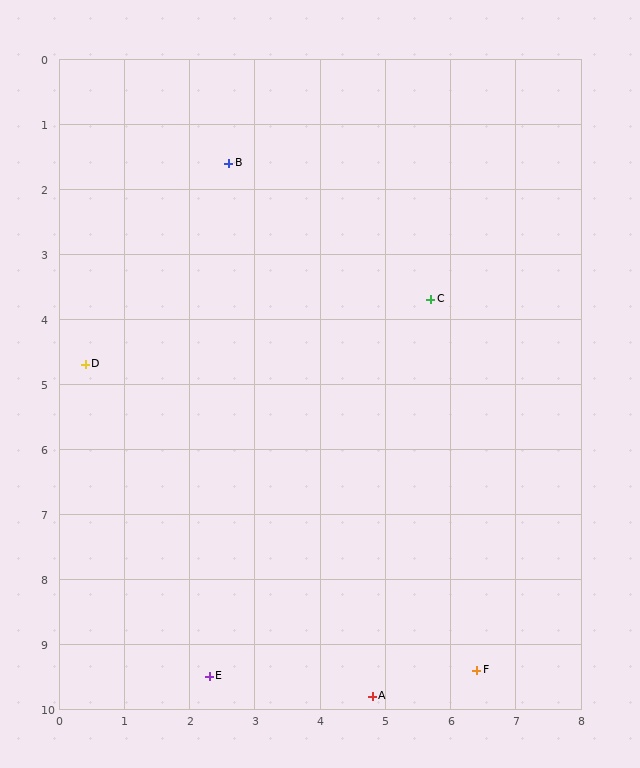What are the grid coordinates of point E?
Point E is at approximately (2.3, 9.5).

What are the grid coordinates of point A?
Point A is at approximately (4.8, 9.8).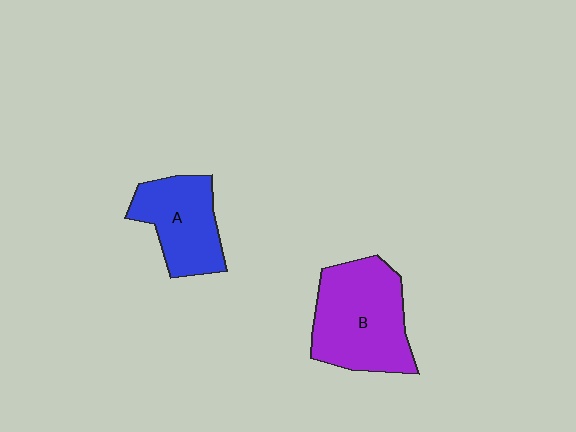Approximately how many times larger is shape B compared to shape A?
Approximately 1.4 times.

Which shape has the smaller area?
Shape A (blue).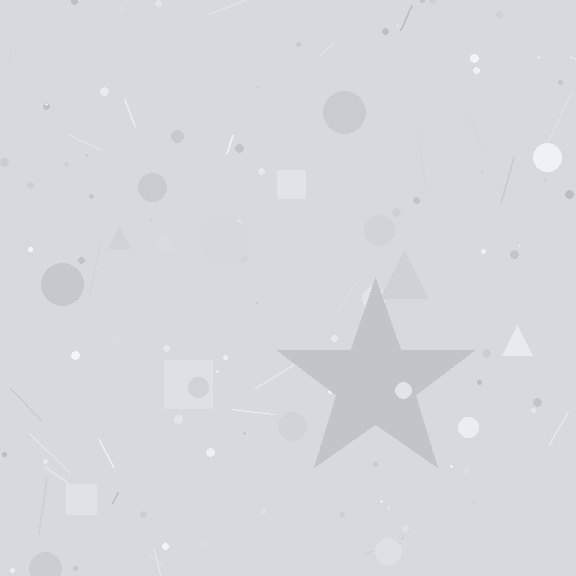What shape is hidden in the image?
A star is hidden in the image.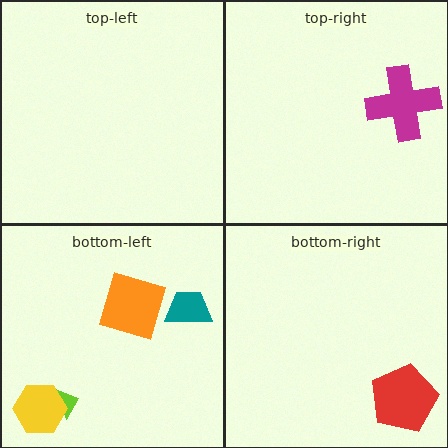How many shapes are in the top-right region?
1.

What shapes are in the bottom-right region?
The red pentagon.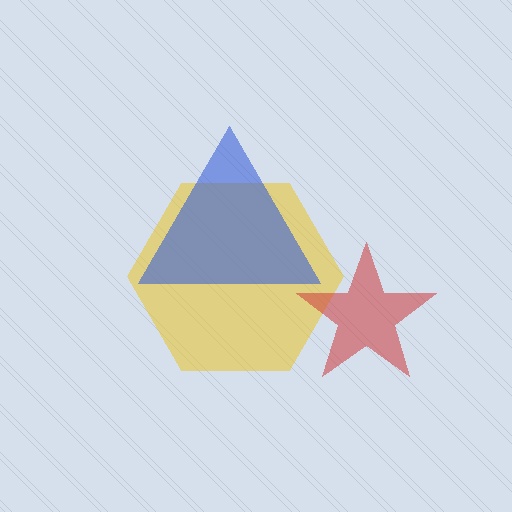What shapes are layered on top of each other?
The layered shapes are: a yellow hexagon, a blue triangle, a red star.